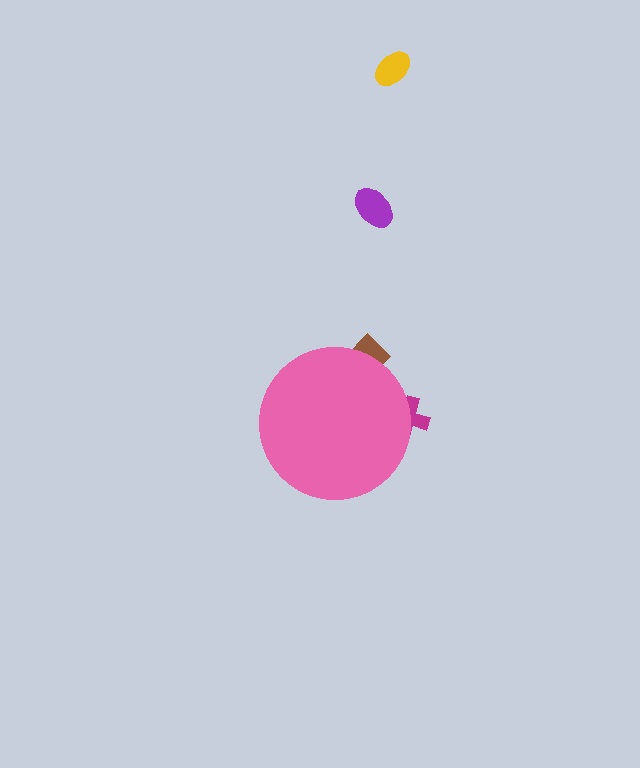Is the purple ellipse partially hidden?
No, the purple ellipse is fully visible.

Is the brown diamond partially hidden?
Yes, the brown diamond is partially hidden behind the pink circle.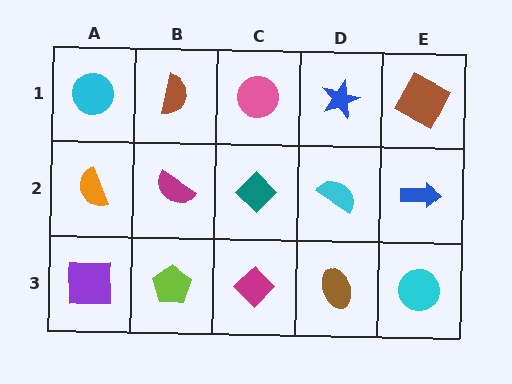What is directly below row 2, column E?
A cyan circle.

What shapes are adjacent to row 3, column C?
A teal diamond (row 2, column C), a lime pentagon (row 3, column B), a brown ellipse (row 3, column D).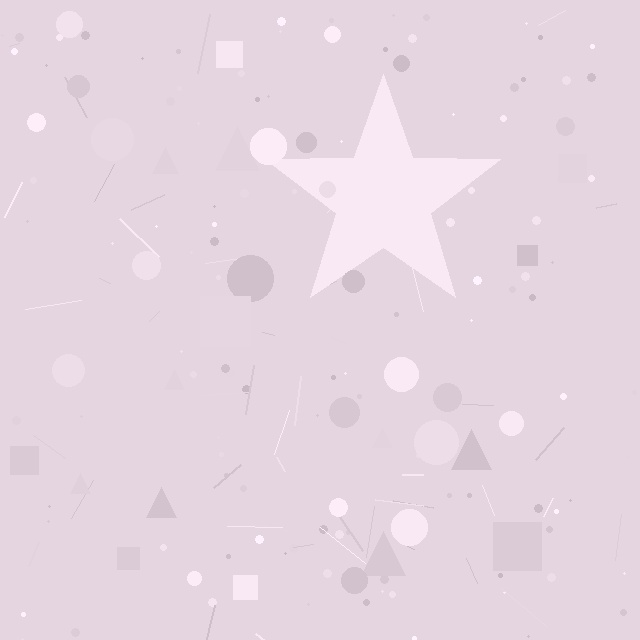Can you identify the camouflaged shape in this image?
The camouflaged shape is a star.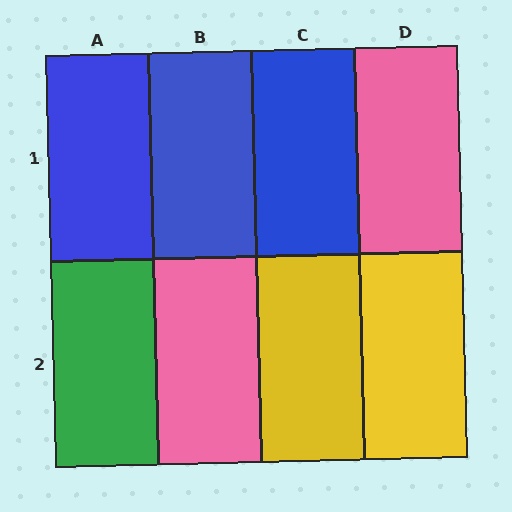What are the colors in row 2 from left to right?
Green, pink, yellow, yellow.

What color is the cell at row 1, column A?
Blue.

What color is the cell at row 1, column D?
Pink.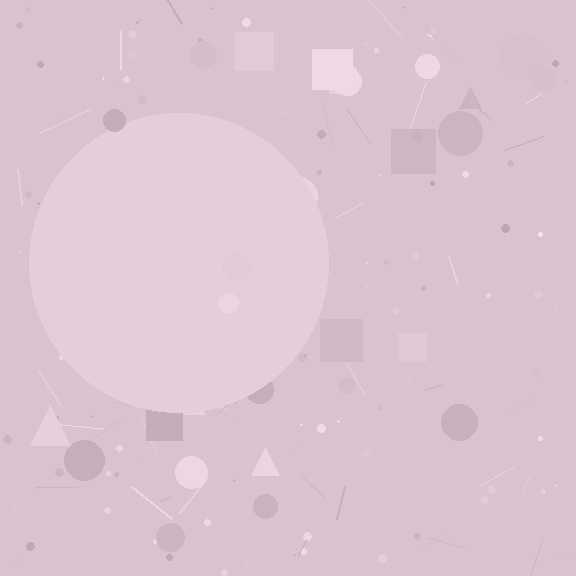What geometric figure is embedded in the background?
A circle is embedded in the background.